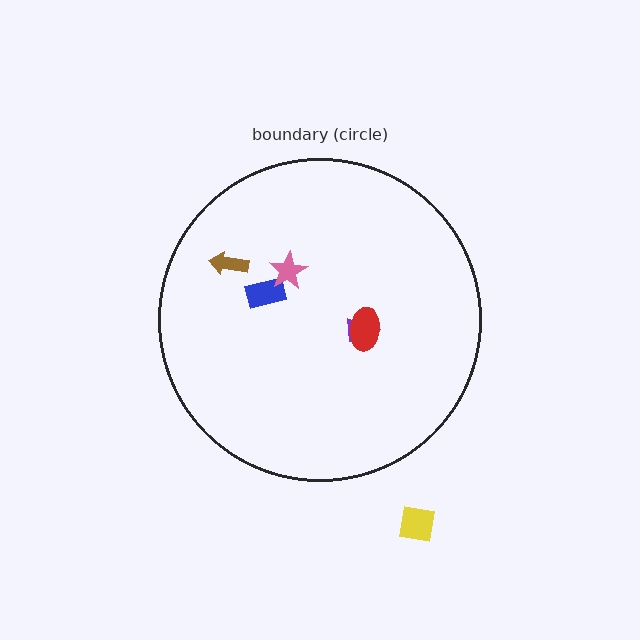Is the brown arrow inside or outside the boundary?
Inside.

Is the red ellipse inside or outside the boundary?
Inside.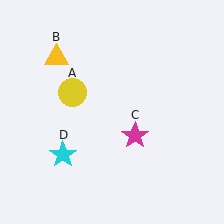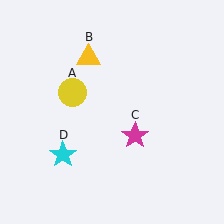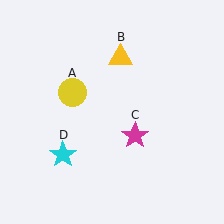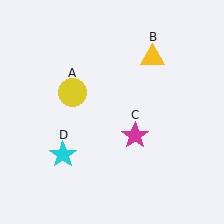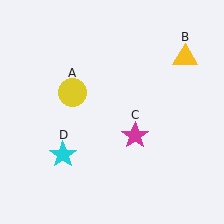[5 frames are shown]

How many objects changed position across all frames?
1 object changed position: yellow triangle (object B).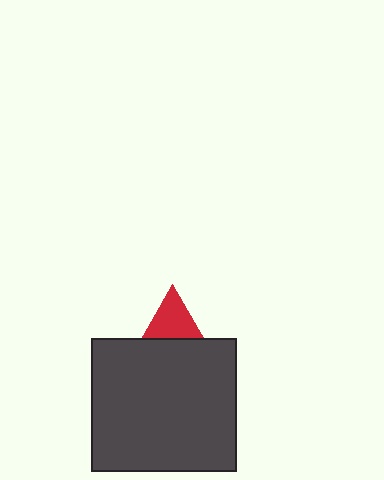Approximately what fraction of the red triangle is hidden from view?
Roughly 64% of the red triangle is hidden behind the dark gray rectangle.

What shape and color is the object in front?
The object in front is a dark gray rectangle.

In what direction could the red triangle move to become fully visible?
The red triangle could move up. That would shift it out from behind the dark gray rectangle entirely.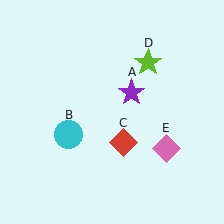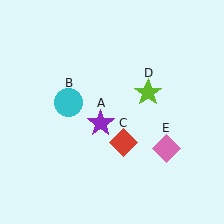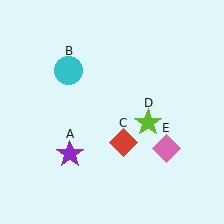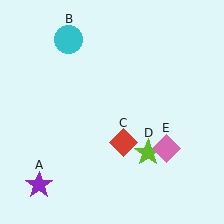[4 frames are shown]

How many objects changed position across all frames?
3 objects changed position: purple star (object A), cyan circle (object B), lime star (object D).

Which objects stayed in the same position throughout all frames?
Red diamond (object C) and pink diamond (object E) remained stationary.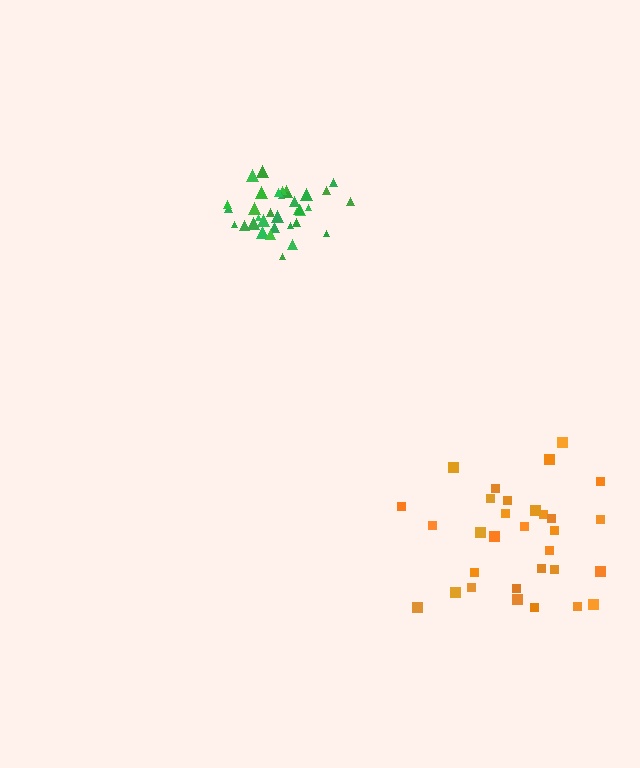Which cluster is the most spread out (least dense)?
Orange.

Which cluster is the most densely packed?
Green.